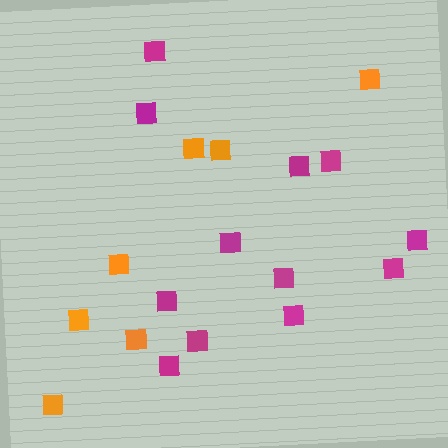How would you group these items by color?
There are 2 groups: one group of orange squares (7) and one group of magenta squares (12).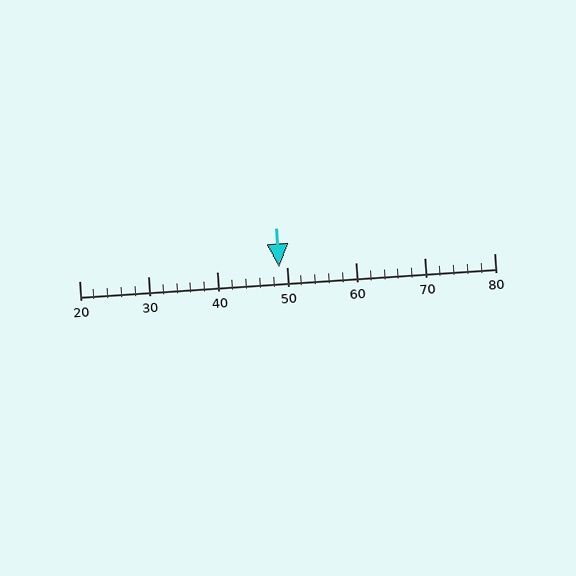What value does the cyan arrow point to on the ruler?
The cyan arrow points to approximately 49.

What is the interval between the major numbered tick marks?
The major tick marks are spaced 10 units apart.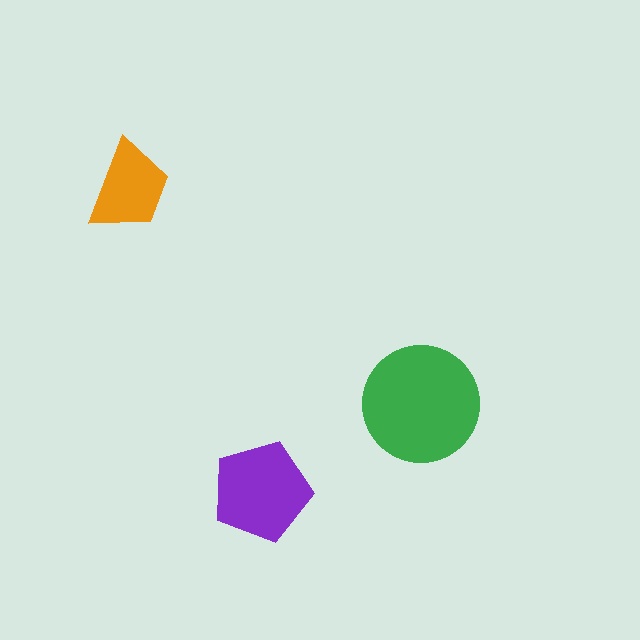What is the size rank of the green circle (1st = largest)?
1st.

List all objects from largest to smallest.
The green circle, the purple pentagon, the orange trapezoid.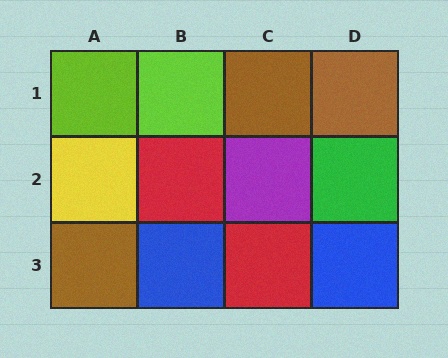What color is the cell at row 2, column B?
Red.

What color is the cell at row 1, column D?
Brown.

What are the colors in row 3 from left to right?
Brown, blue, red, blue.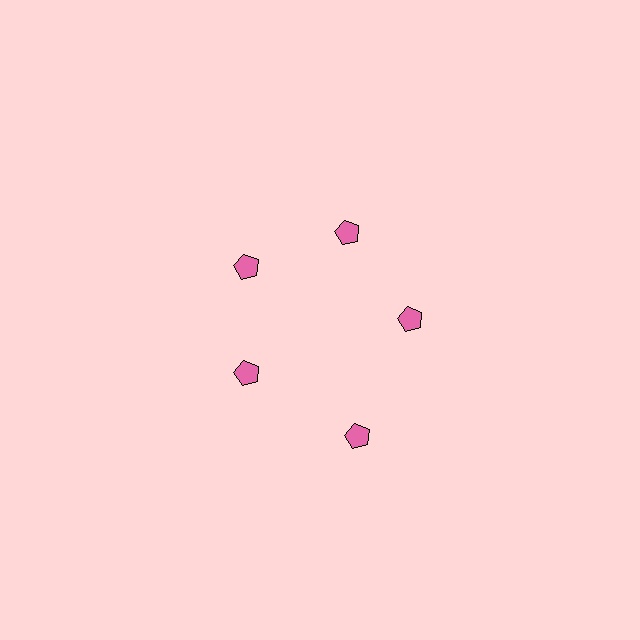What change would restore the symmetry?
The symmetry would be restored by moving it inward, back onto the ring so that all 5 pentagons sit at equal angles and equal distance from the center.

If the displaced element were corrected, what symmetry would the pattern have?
It would have 5-fold rotational symmetry — the pattern would map onto itself every 72 degrees.